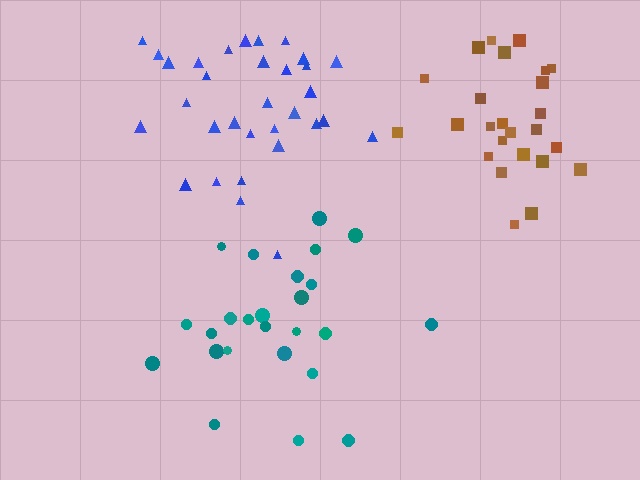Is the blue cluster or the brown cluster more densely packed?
Brown.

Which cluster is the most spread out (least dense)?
Teal.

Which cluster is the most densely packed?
Brown.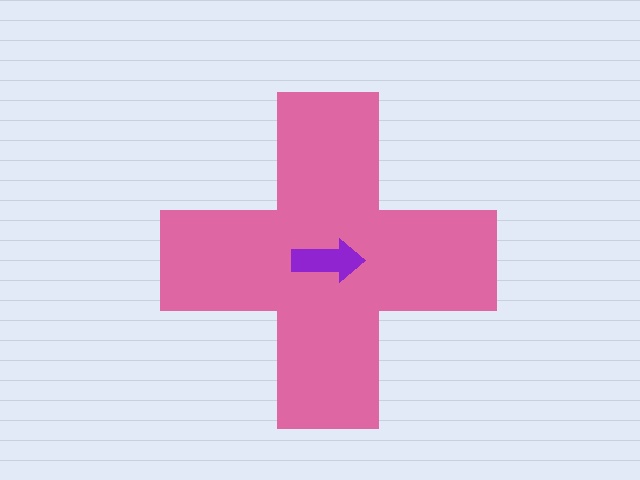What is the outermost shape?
The pink cross.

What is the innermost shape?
The purple arrow.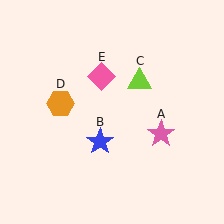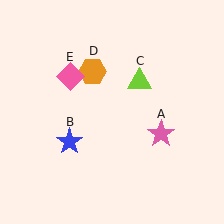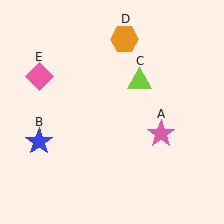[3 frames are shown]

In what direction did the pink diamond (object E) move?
The pink diamond (object E) moved left.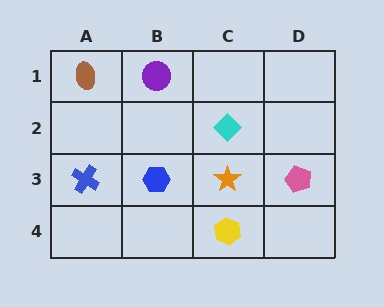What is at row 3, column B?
A blue hexagon.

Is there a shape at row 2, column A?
No, that cell is empty.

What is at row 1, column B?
A purple circle.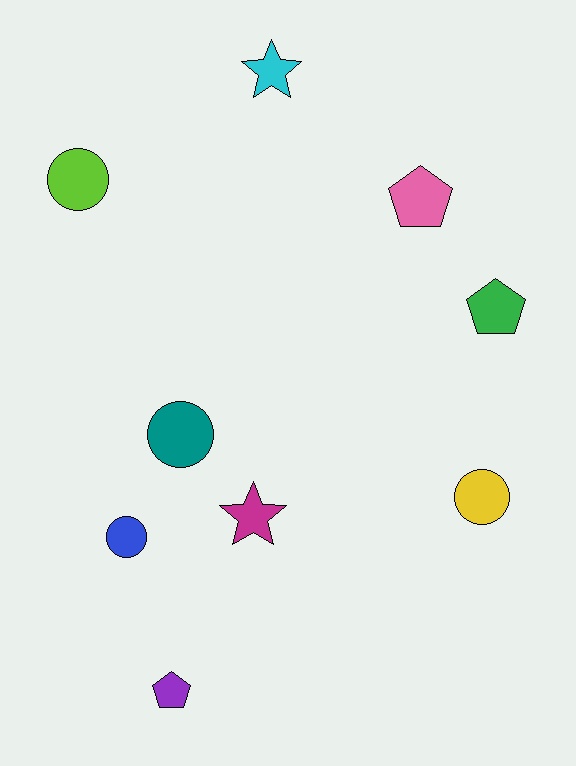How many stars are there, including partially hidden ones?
There are 2 stars.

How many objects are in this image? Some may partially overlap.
There are 9 objects.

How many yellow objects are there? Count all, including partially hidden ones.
There is 1 yellow object.